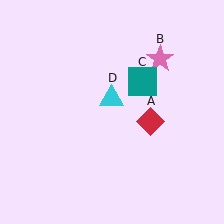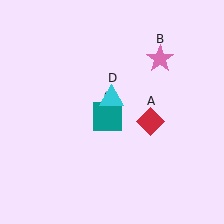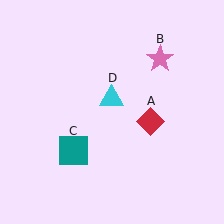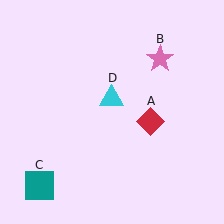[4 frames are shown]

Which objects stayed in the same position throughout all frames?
Red diamond (object A) and pink star (object B) and cyan triangle (object D) remained stationary.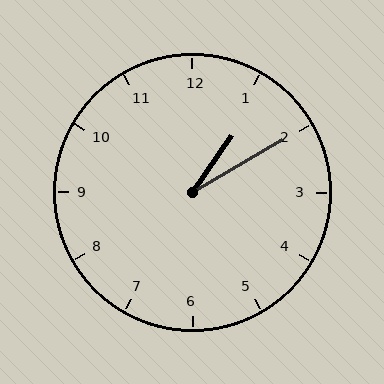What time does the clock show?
1:10.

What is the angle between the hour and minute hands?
Approximately 25 degrees.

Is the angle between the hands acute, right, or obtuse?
It is acute.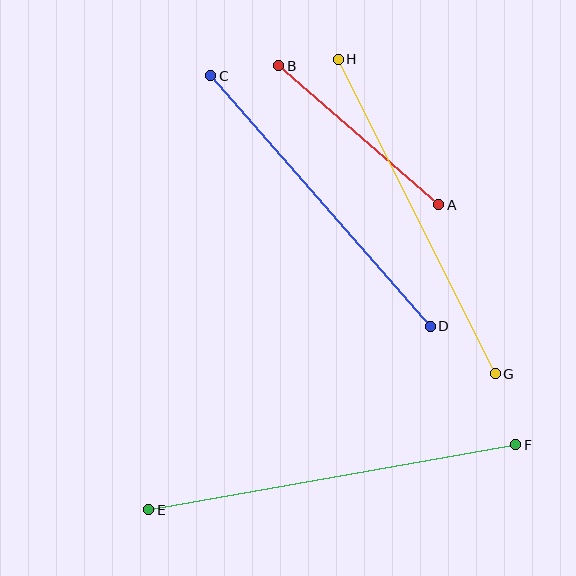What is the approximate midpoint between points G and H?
The midpoint is at approximately (417, 217) pixels.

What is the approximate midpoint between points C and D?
The midpoint is at approximately (320, 201) pixels.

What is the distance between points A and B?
The distance is approximately 212 pixels.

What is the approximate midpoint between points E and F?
The midpoint is at approximately (332, 477) pixels.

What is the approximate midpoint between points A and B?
The midpoint is at approximately (359, 135) pixels.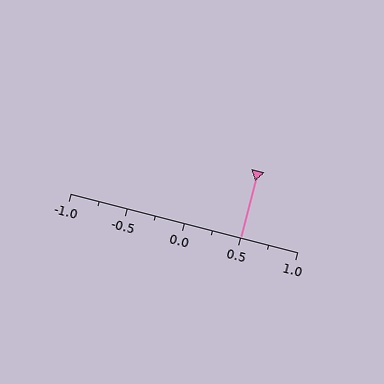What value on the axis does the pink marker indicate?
The marker indicates approximately 0.5.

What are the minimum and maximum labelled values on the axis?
The axis runs from -1.0 to 1.0.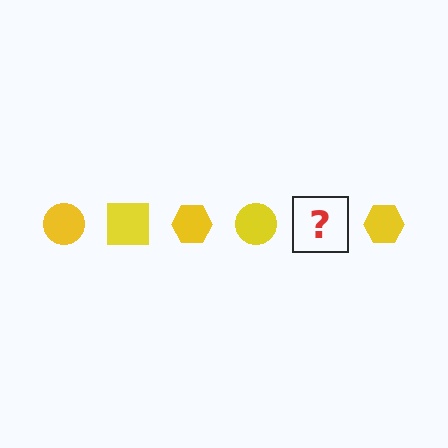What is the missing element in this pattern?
The missing element is a yellow square.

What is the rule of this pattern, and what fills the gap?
The rule is that the pattern cycles through circle, square, hexagon shapes in yellow. The gap should be filled with a yellow square.